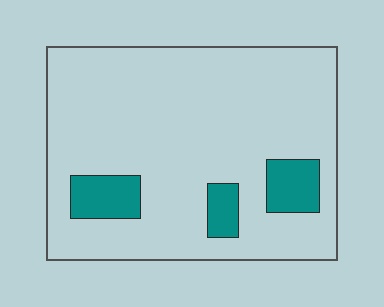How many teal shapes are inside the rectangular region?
3.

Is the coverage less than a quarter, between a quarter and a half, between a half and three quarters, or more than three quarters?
Less than a quarter.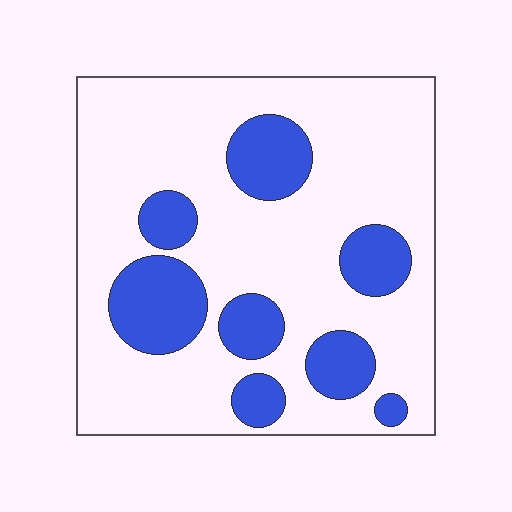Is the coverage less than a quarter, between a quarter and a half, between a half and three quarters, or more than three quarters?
Less than a quarter.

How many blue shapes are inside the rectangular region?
8.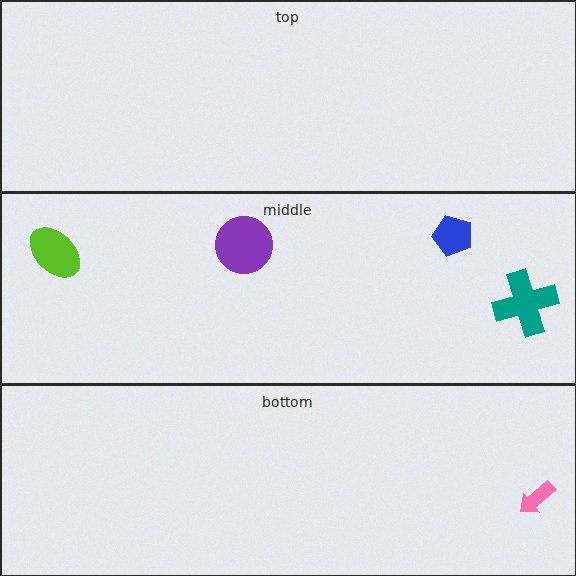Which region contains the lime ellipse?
The middle region.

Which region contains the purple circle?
The middle region.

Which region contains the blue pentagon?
The middle region.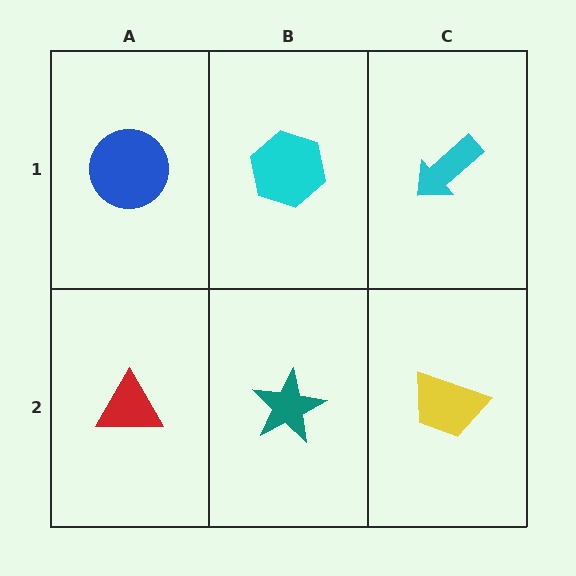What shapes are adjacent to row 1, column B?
A teal star (row 2, column B), a blue circle (row 1, column A), a cyan arrow (row 1, column C).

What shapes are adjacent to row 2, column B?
A cyan hexagon (row 1, column B), a red triangle (row 2, column A), a yellow trapezoid (row 2, column C).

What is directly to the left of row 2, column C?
A teal star.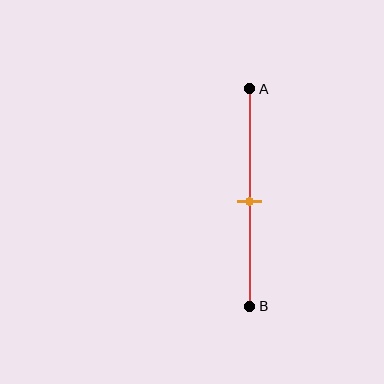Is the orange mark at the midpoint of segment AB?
Yes, the mark is approximately at the midpoint.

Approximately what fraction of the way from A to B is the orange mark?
The orange mark is approximately 50% of the way from A to B.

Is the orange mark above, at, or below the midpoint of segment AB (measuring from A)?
The orange mark is approximately at the midpoint of segment AB.